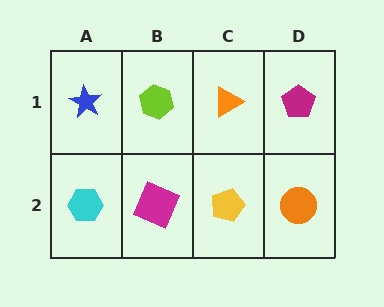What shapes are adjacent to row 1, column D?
An orange circle (row 2, column D), an orange triangle (row 1, column C).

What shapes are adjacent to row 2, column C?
An orange triangle (row 1, column C), a magenta square (row 2, column B), an orange circle (row 2, column D).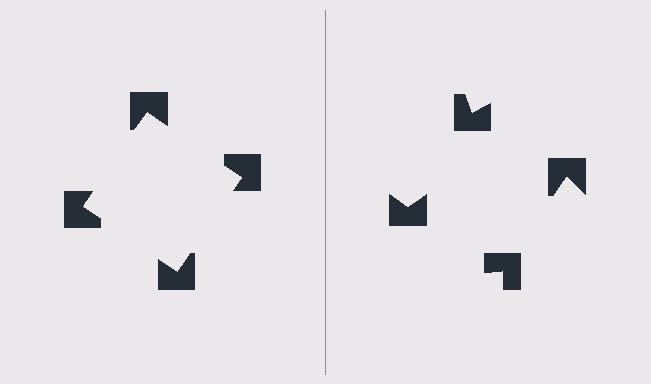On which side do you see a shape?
An illusory square appears on the left side. On the right side the wedge cuts are rotated, so no coherent shape forms.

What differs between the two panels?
The notched squares are positioned identically on both sides; only the wedge orientations differ. On the left they align to a square; on the right they are misaligned.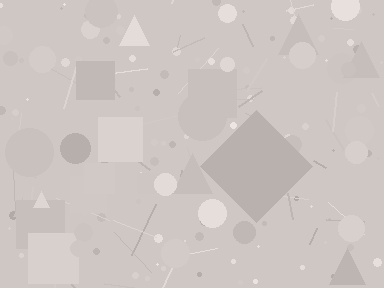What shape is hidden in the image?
A diamond is hidden in the image.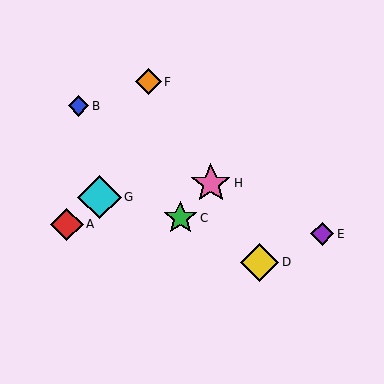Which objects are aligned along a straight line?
Objects D, F, H are aligned along a straight line.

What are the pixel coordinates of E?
Object E is at (322, 234).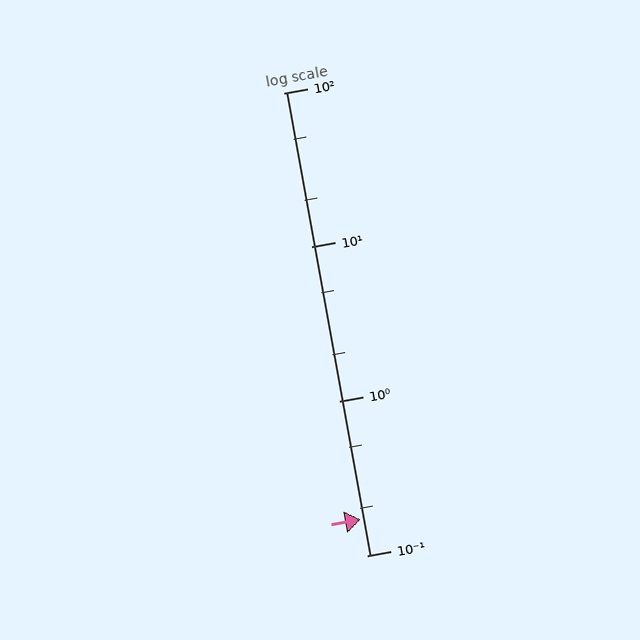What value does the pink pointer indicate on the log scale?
The pointer indicates approximately 0.17.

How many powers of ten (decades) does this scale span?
The scale spans 3 decades, from 0.1 to 100.